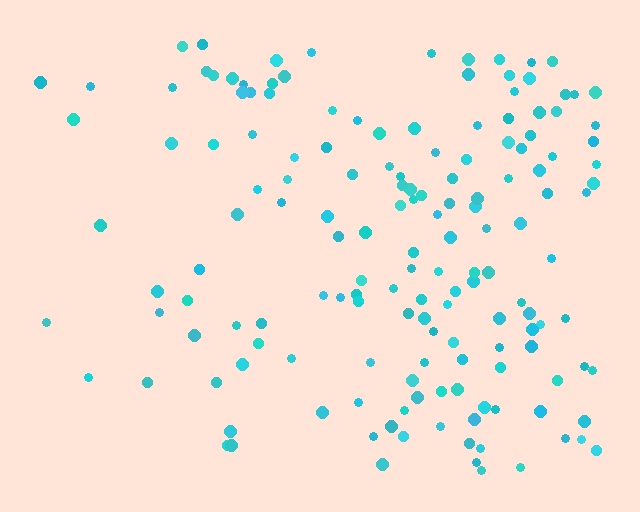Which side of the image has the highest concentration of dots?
The right.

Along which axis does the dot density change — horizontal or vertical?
Horizontal.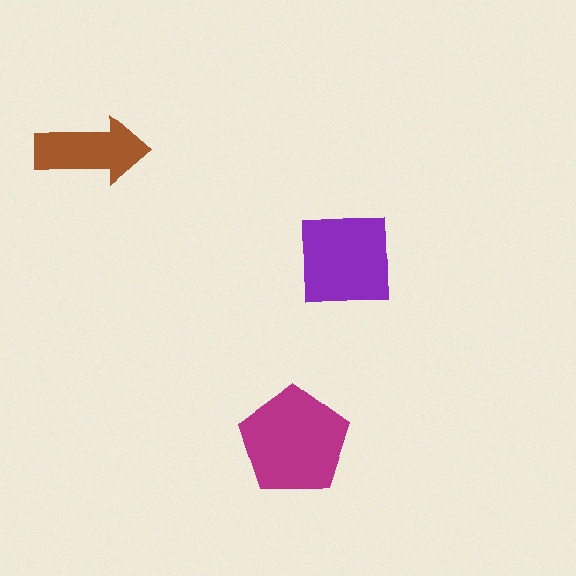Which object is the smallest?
The brown arrow.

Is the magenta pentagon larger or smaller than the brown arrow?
Larger.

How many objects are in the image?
There are 3 objects in the image.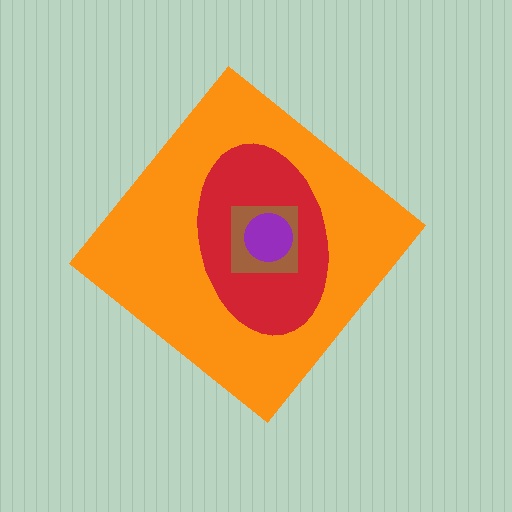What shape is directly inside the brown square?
The purple circle.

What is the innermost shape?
The purple circle.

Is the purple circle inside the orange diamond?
Yes.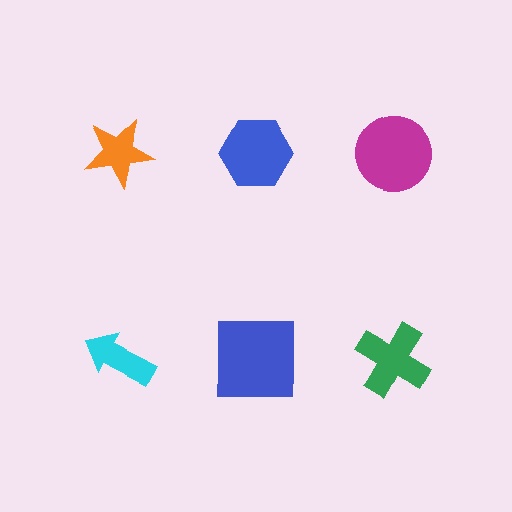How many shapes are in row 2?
3 shapes.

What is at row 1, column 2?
A blue hexagon.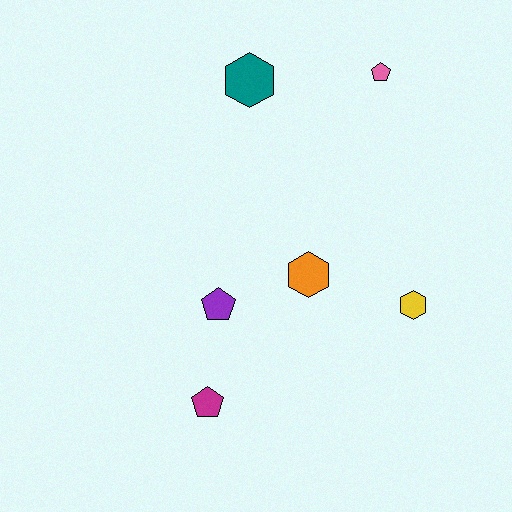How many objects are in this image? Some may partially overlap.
There are 6 objects.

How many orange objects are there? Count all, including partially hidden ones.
There is 1 orange object.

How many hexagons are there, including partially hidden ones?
There are 3 hexagons.